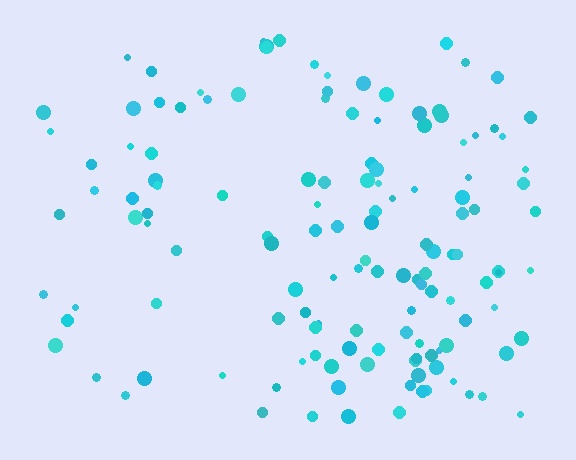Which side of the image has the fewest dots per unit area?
The left.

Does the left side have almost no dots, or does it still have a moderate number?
Still a moderate number, just noticeably fewer than the right.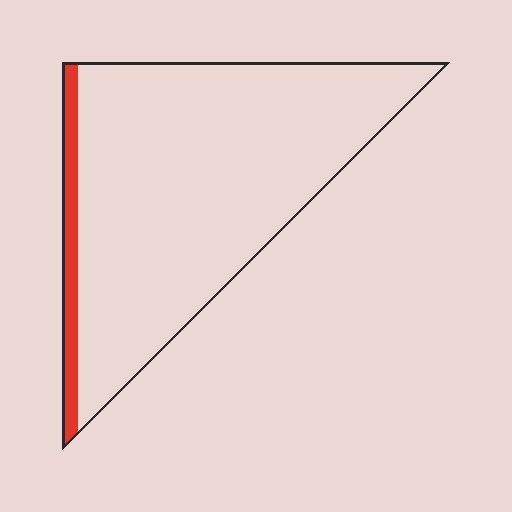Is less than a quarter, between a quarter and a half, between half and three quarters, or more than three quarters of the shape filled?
Less than a quarter.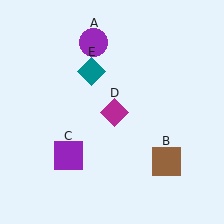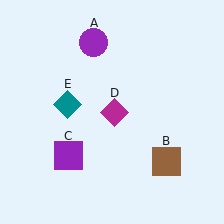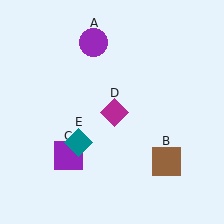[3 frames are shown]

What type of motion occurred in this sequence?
The teal diamond (object E) rotated counterclockwise around the center of the scene.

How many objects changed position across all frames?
1 object changed position: teal diamond (object E).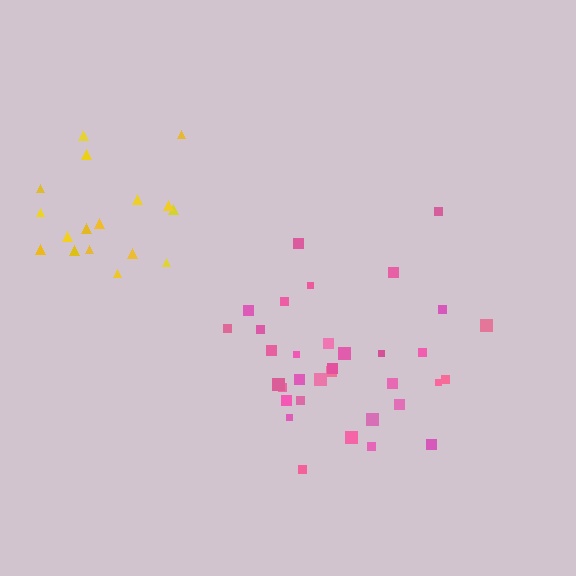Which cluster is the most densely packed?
Pink.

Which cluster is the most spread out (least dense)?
Yellow.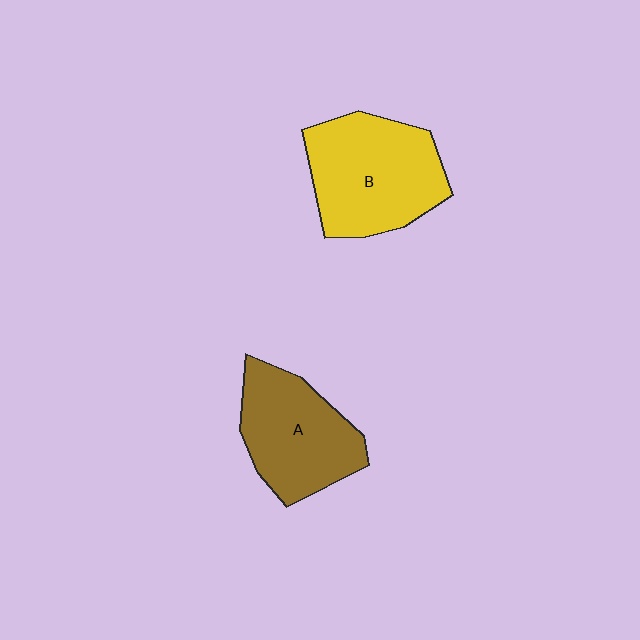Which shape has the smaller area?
Shape A (brown).